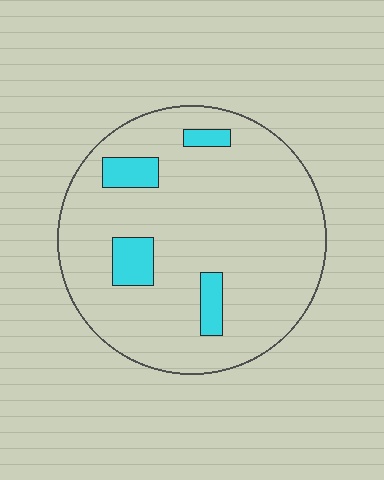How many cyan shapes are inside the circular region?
4.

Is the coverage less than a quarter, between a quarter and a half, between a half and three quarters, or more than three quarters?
Less than a quarter.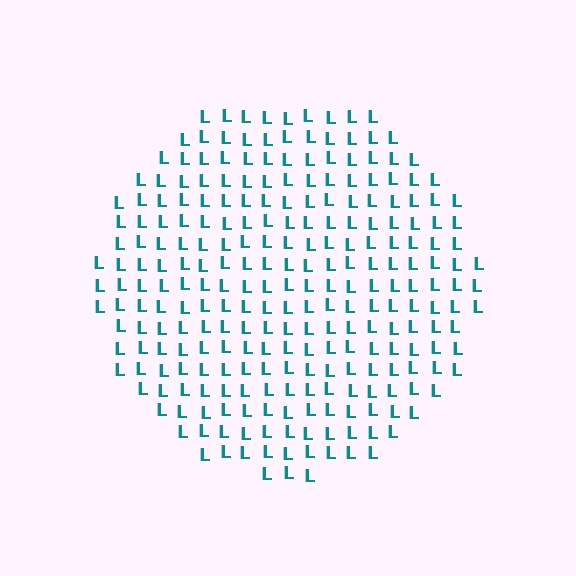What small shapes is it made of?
It is made of small letter L's.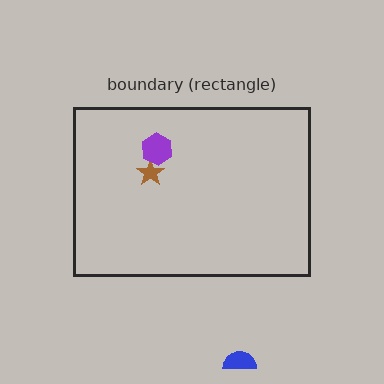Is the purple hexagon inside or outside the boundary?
Inside.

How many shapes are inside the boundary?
2 inside, 1 outside.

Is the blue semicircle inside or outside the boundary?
Outside.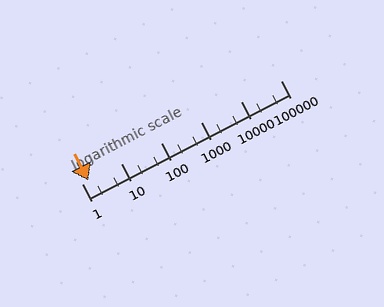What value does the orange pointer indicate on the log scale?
The pointer indicates approximately 1.5.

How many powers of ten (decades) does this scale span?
The scale spans 5 decades, from 1 to 100000.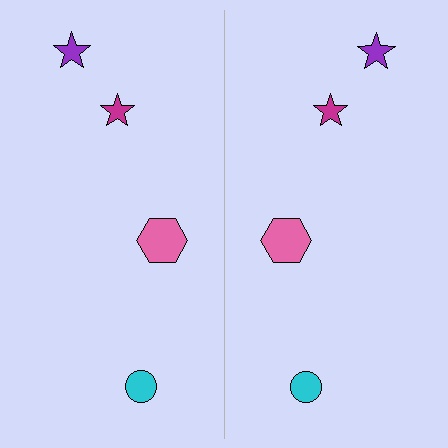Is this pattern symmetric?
Yes, this pattern has bilateral (reflection) symmetry.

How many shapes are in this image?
There are 8 shapes in this image.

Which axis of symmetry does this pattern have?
The pattern has a vertical axis of symmetry running through the center of the image.